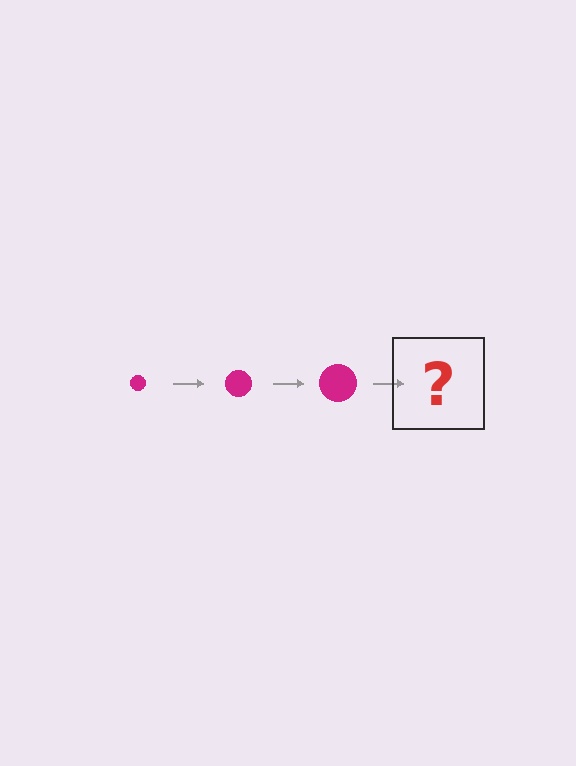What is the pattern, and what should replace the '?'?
The pattern is that the circle gets progressively larger each step. The '?' should be a magenta circle, larger than the previous one.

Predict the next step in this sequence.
The next step is a magenta circle, larger than the previous one.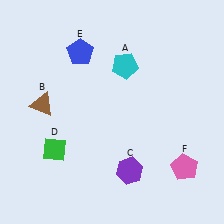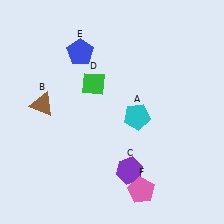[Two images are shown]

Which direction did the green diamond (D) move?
The green diamond (D) moved up.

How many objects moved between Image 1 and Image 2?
3 objects moved between the two images.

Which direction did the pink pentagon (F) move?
The pink pentagon (F) moved left.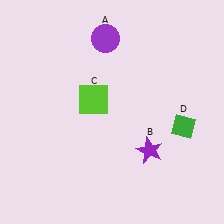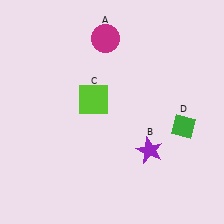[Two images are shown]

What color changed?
The circle (A) changed from purple in Image 1 to magenta in Image 2.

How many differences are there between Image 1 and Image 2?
There is 1 difference between the two images.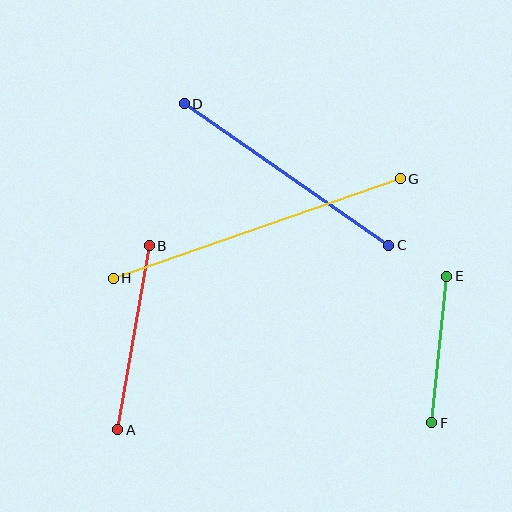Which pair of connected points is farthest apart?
Points G and H are farthest apart.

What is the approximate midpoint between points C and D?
The midpoint is at approximately (287, 174) pixels.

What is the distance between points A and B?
The distance is approximately 187 pixels.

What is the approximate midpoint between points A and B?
The midpoint is at approximately (133, 338) pixels.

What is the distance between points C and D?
The distance is approximately 248 pixels.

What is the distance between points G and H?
The distance is approximately 304 pixels.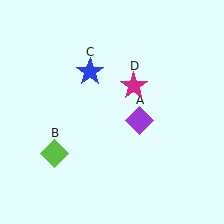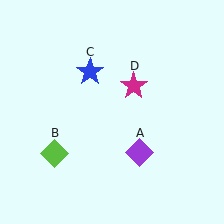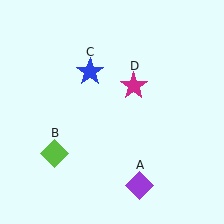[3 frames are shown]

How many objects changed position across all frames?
1 object changed position: purple diamond (object A).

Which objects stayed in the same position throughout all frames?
Lime diamond (object B) and blue star (object C) and magenta star (object D) remained stationary.